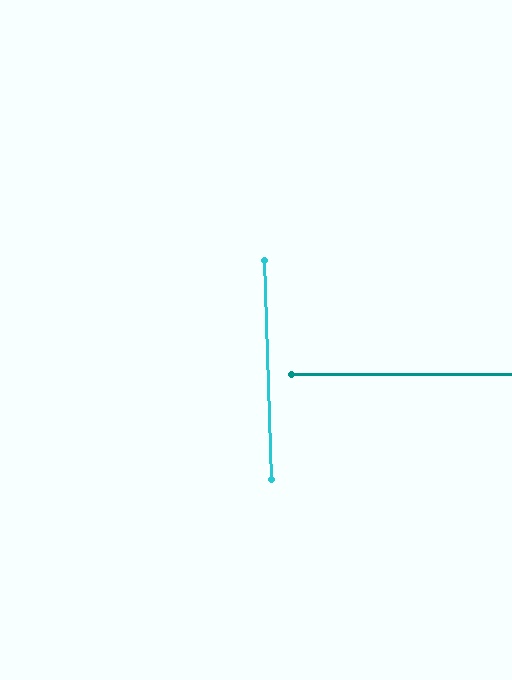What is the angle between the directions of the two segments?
Approximately 88 degrees.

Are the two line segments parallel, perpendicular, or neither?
Perpendicular — they meet at approximately 88°.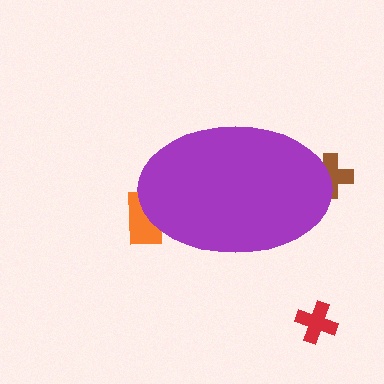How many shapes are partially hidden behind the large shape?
2 shapes are partially hidden.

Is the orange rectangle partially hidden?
Yes, the orange rectangle is partially hidden behind the purple ellipse.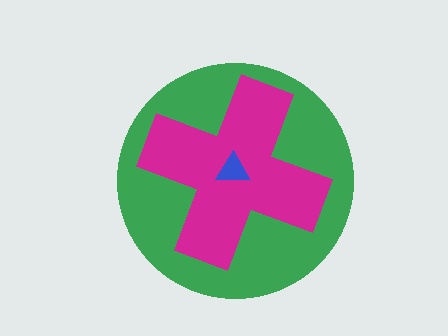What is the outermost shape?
The green circle.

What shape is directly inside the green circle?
The magenta cross.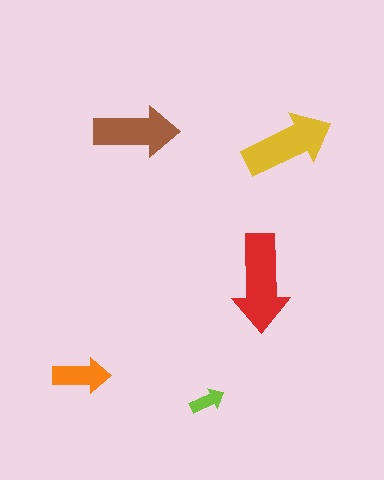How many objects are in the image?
There are 5 objects in the image.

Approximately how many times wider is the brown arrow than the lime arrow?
About 2.5 times wider.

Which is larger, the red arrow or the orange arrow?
The red one.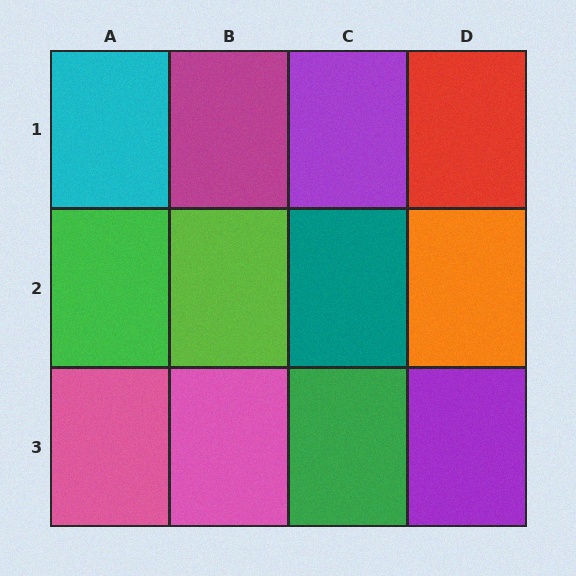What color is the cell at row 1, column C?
Purple.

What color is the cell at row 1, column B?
Magenta.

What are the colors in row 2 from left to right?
Green, lime, teal, orange.